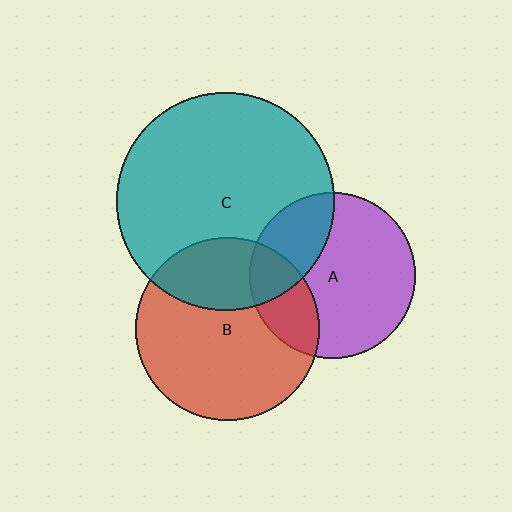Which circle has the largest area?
Circle C (teal).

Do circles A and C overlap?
Yes.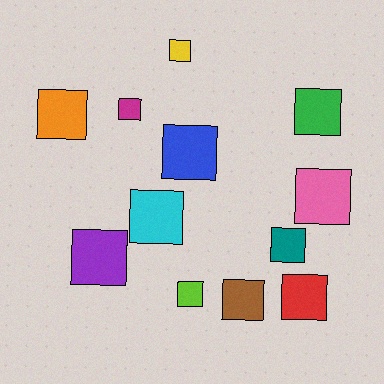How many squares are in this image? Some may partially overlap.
There are 12 squares.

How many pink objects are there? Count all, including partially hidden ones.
There is 1 pink object.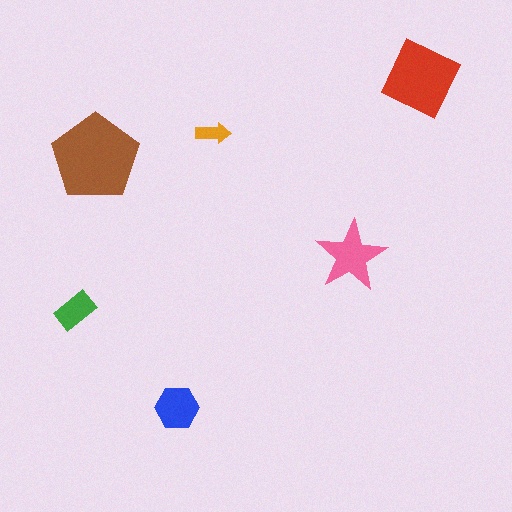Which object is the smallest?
The orange arrow.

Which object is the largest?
The brown pentagon.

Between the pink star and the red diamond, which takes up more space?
The red diamond.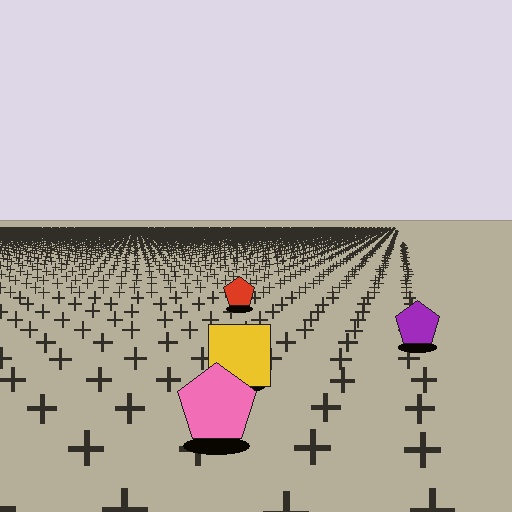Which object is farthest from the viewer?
The red pentagon is farthest from the viewer. It appears smaller and the ground texture around it is denser.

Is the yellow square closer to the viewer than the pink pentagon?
No. The pink pentagon is closer — you can tell from the texture gradient: the ground texture is coarser near it.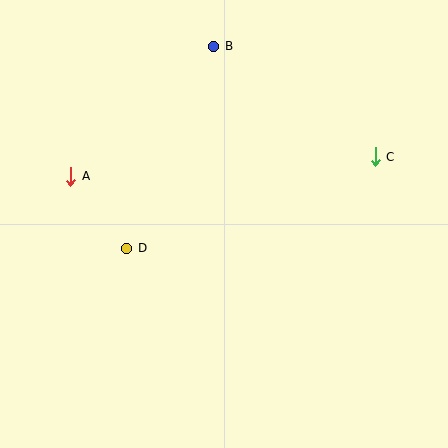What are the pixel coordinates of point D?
Point D is at (127, 248).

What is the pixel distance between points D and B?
The distance between D and B is 220 pixels.